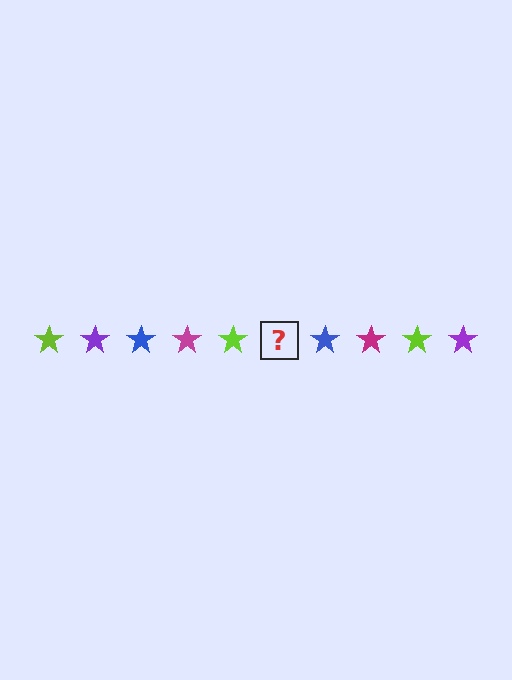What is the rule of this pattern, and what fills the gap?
The rule is that the pattern cycles through lime, purple, blue, magenta stars. The gap should be filled with a purple star.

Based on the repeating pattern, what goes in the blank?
The blank should be a purple star.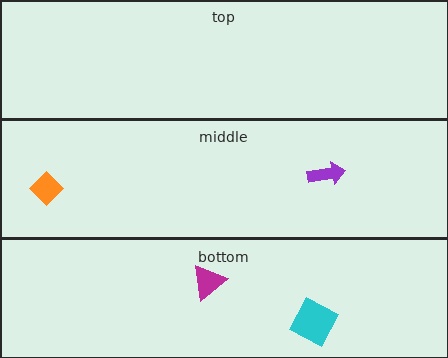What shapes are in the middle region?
The orange diamond, the purple arrow.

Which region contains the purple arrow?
The middle region.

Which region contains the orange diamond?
The middle region.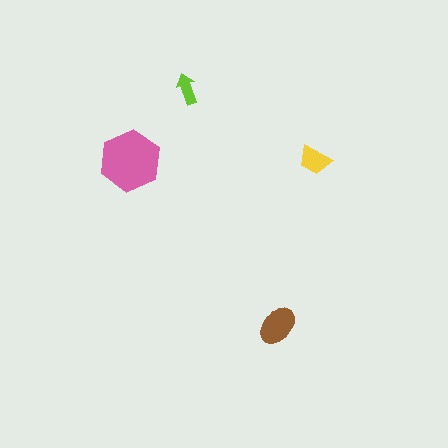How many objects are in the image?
There are 4 objects in the image.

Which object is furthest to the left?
The pink hexagon is leftmost.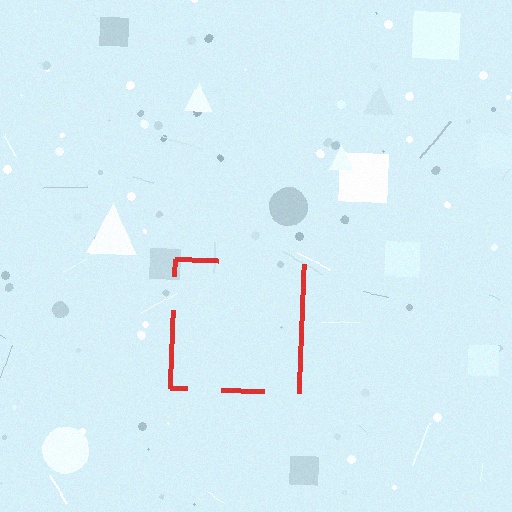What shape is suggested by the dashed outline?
The dashed outline suggests a square.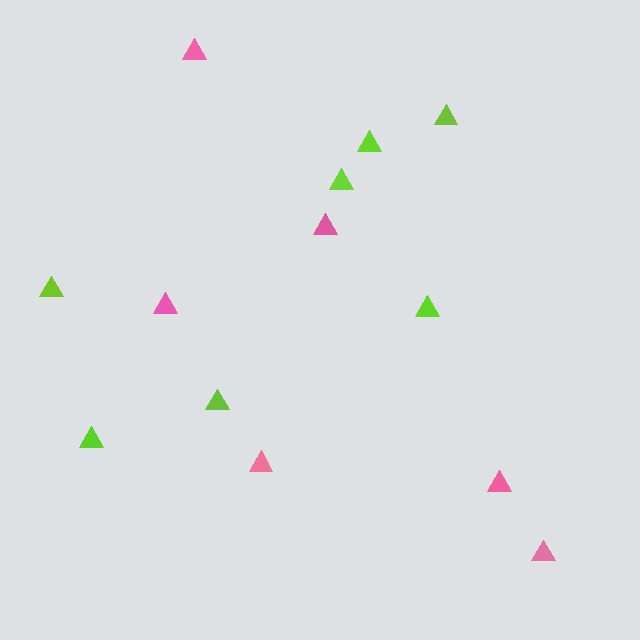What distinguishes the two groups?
There are 2 groups: one group of pink triangles (6) and one group of lime triangles (7).